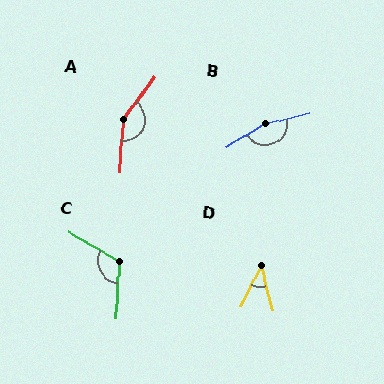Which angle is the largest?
B, at approximately 161 degrees.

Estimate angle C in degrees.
Approximately 117 degrees.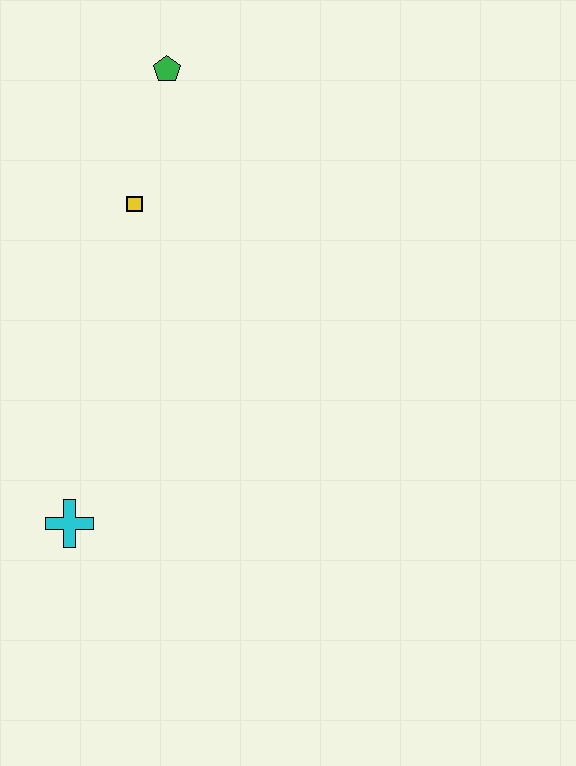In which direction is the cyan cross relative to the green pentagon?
The cyan cross is below the green pentagon.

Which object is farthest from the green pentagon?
The cyan cross is farthest from the green pentagon.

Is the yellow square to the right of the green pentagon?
No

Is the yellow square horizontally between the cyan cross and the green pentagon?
Yes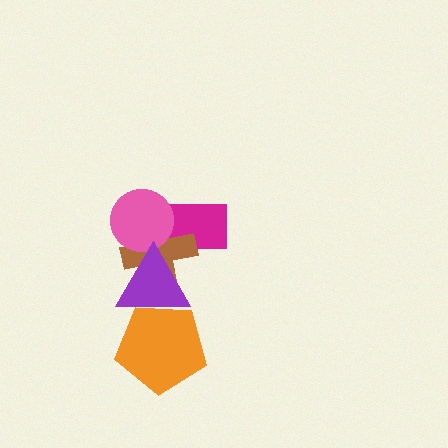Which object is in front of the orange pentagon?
The purple triangle is in front of the orange pentagon.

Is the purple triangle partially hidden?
No, no other shape covers it.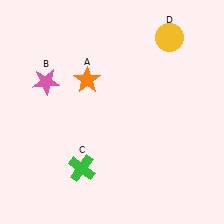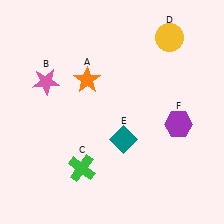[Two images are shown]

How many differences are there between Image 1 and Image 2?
There are 2 differences between the two images.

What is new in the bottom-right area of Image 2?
A teal diamond (E) was added in the bottom-right area of Image 2.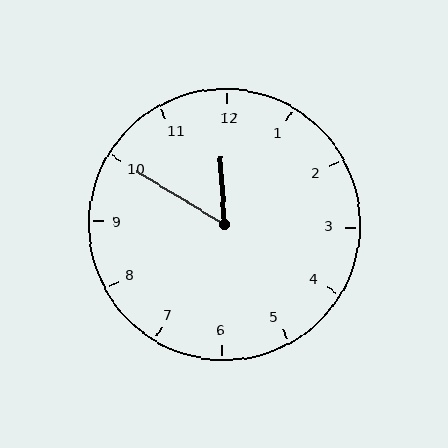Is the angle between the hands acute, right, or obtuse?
It is acute.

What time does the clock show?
11:50.